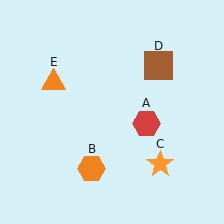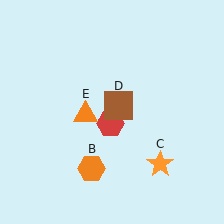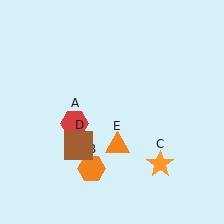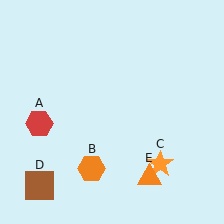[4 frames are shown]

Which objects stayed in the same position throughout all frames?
Orange hexagon (object B) and orange star (object C) remained stationary.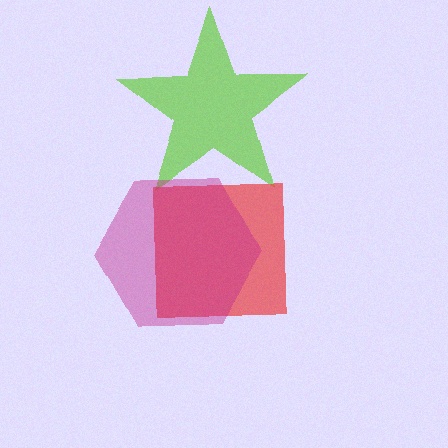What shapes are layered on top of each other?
The layered shapes are: a lime star, a red square, a magenta hexagon.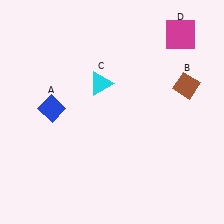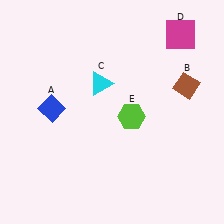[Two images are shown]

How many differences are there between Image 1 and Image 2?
There is 1 difference between the two images.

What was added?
A lime hexagon (E) was added in Image 2.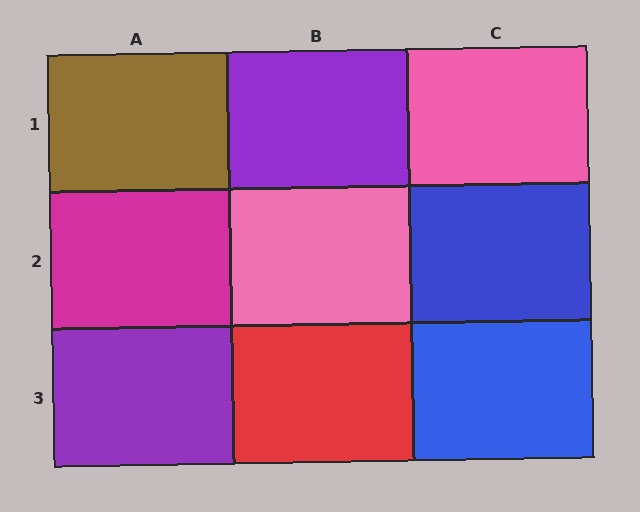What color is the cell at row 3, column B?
Red.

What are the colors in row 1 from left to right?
Brown, purple, pink.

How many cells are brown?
1 cell is brown.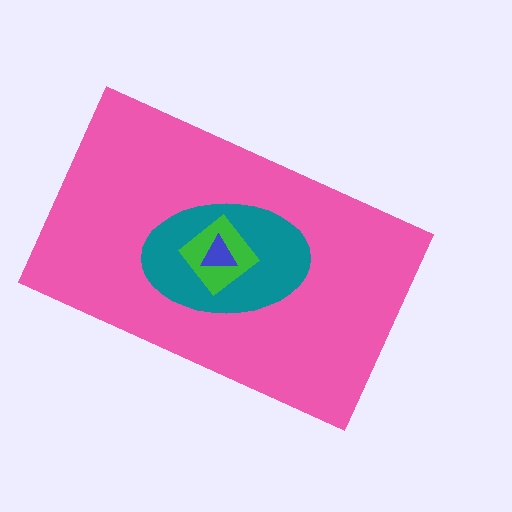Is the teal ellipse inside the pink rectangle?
Yes.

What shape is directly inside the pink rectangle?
The teal ellipse.